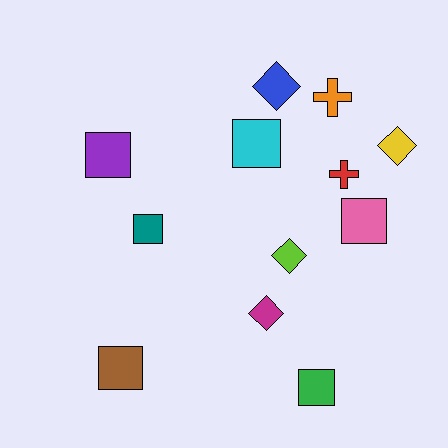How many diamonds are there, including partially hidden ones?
There are 4 diamonds.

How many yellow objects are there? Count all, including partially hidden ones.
There is 1 yellow object.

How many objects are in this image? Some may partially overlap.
There are 12 objects.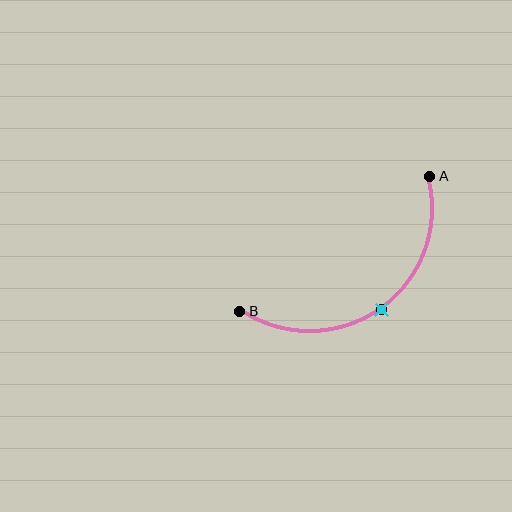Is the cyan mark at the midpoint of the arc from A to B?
Yes. The cyan mark lies on the arc at equal arc-length from both A and B — it is the arc midpoint.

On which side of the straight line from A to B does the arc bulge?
The arc bulges below and to the right of the straight line connecting A and B.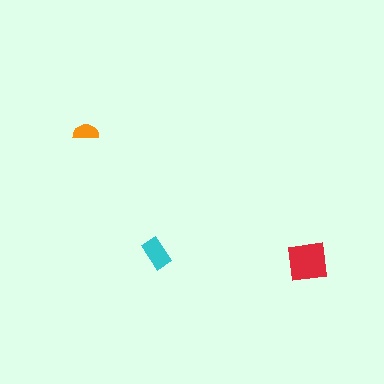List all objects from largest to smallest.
The red square, the cyan rectangle, the orange semicircle.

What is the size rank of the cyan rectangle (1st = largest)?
2nd.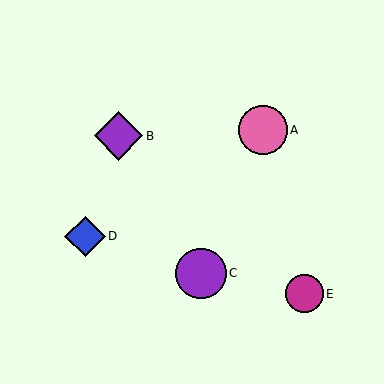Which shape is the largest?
The purple circle (labeled C) is the largest.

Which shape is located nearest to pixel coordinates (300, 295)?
The magenta circle (labeled E) at (304, 294) is nearest to that location.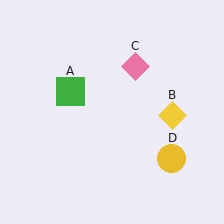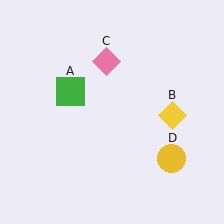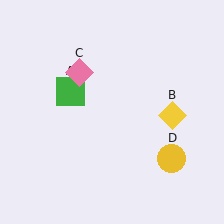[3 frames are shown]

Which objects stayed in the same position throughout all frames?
Green square (object A) and yellow diamond (object B) and yellow circle (object D) remained stationary.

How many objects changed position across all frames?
1 object changed position: pink diamond (object C).